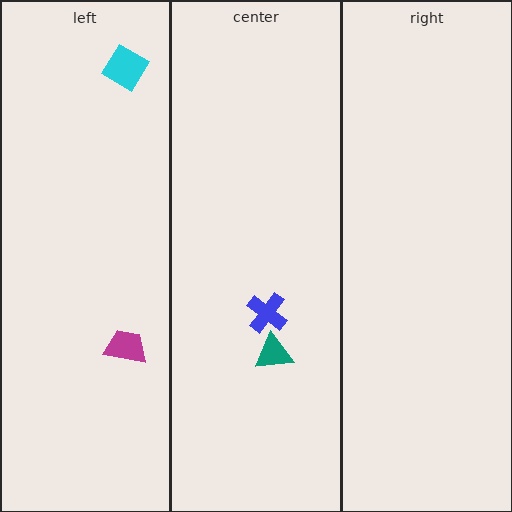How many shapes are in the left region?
2.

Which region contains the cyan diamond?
The left region.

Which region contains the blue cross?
The center region.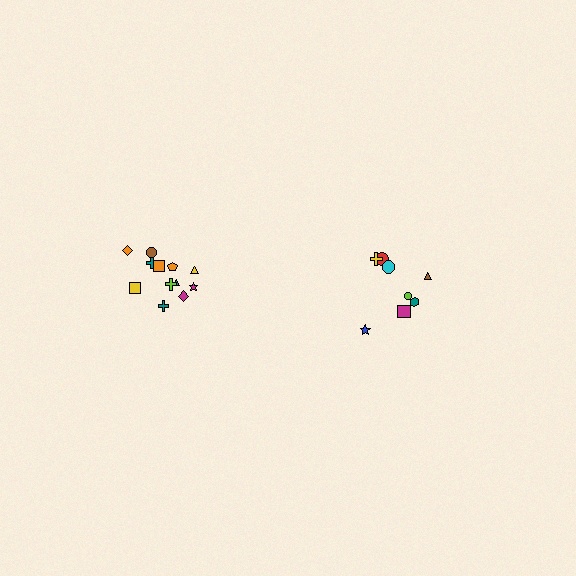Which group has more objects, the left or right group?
The left group.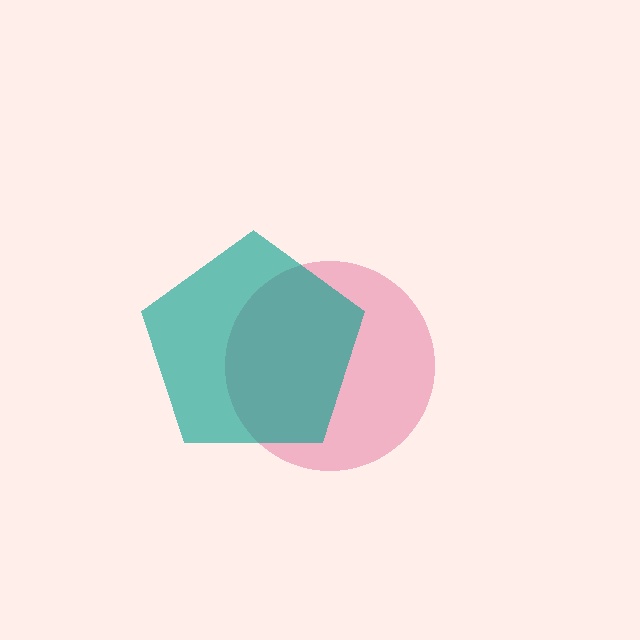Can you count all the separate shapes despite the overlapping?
Yes, there are 2 separate shapes.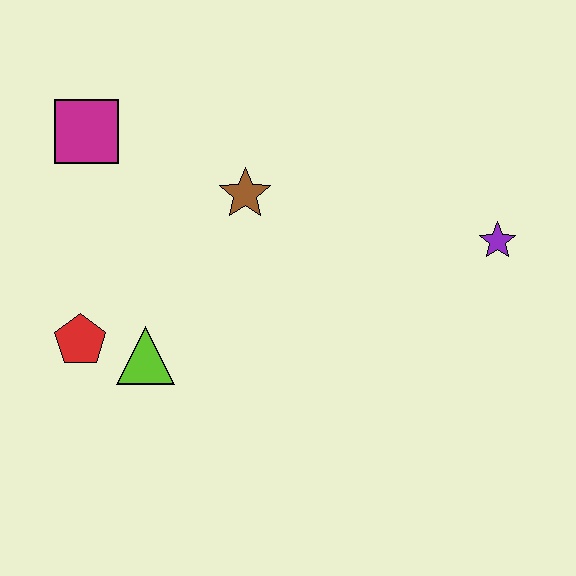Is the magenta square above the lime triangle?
Yes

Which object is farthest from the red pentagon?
The purple star is farthest from the red pentagon.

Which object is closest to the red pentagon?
The lime triangle is closest to the red pentagon.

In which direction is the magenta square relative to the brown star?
The magenta square is to the left of the brown star.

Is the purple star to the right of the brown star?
Yes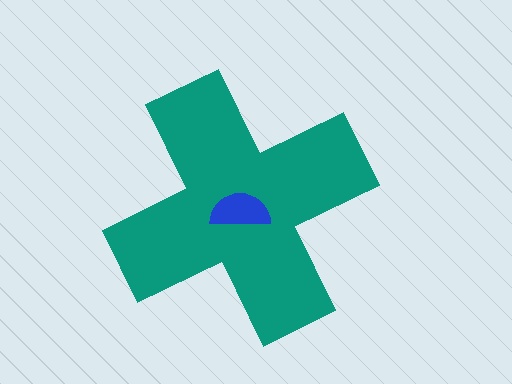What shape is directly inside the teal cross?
The blue semicircle.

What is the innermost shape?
The blue semicircle.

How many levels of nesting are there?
2.